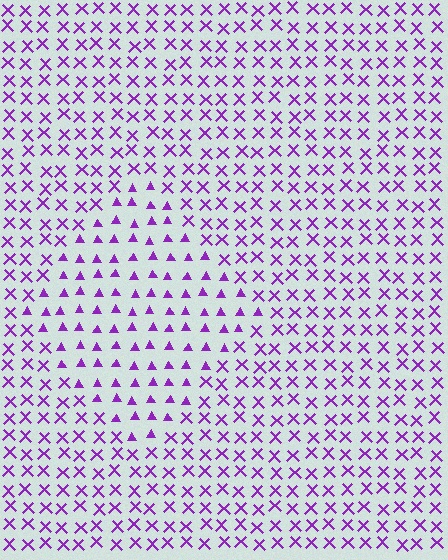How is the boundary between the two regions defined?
The boundary is defined by a change in element shape: triangles inside vs. X marks outside. All elements share the same color and spacing.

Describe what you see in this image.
The image is filled with small purple elements arranged in a uniform grid. A diamond-shaped region contains triangles, while the surrounding area contains X marks. The boundary is defined purely by the change in element shape.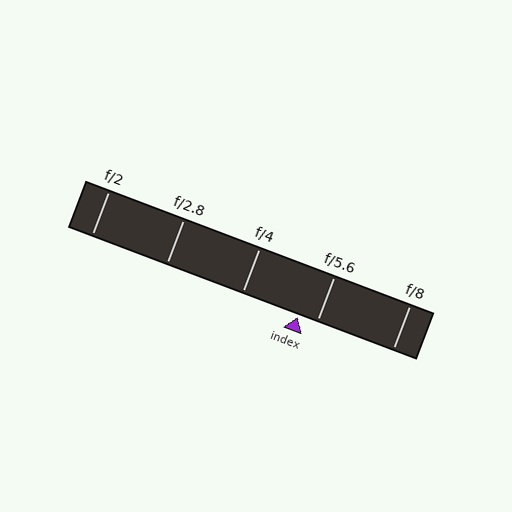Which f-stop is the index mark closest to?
The index mark is closest to f/5.6.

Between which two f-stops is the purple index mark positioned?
The index mark is between f/4 and f/5.6.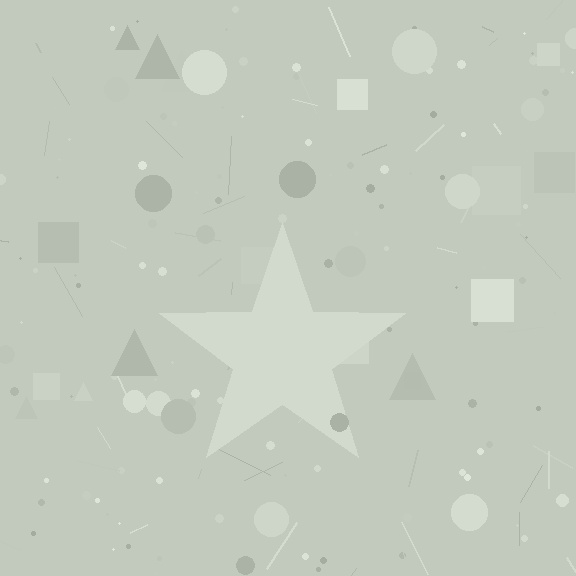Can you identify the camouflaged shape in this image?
The camouflaged shape is a star.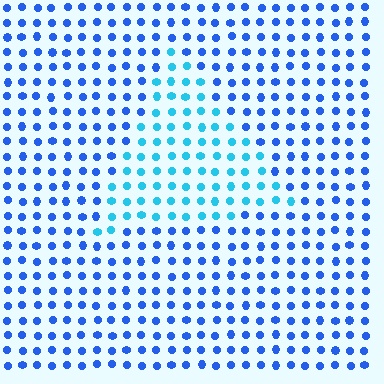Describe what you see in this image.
The image is filled with small blue elements in a uniform arrangement. A triangle-shaped region is visible where the elements are tinted to a slightly different hue, forming a subtle color boundary.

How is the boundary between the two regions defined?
The boundary is defined purely by a slight shift in hue (about 32 degrees). Spacing, size, and orientation are identical on both sides.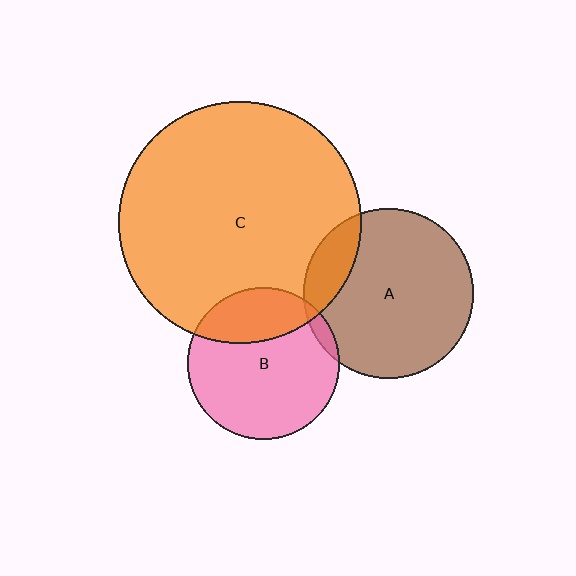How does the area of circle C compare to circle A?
Approximately 2.0 times.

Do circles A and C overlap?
Yes.